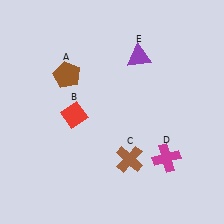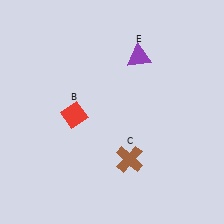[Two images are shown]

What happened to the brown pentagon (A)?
The brown pentagon (A) was removed in Image 2. It was in the top-left area of Image 1.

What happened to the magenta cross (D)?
The magenta cross (D) was removed in Image 2. It was in the bottom-right area of Image 1.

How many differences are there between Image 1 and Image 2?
There are 2 differences between the two images.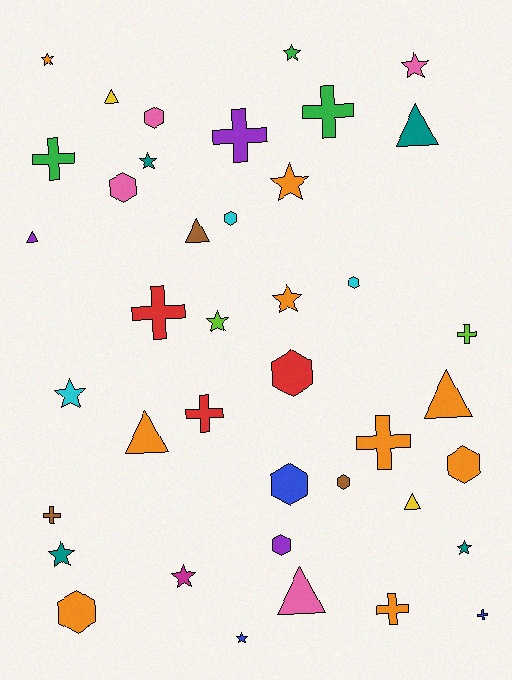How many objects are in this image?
There are 40 objects.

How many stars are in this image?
There are 12 stars.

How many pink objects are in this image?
There are 4 pink objects.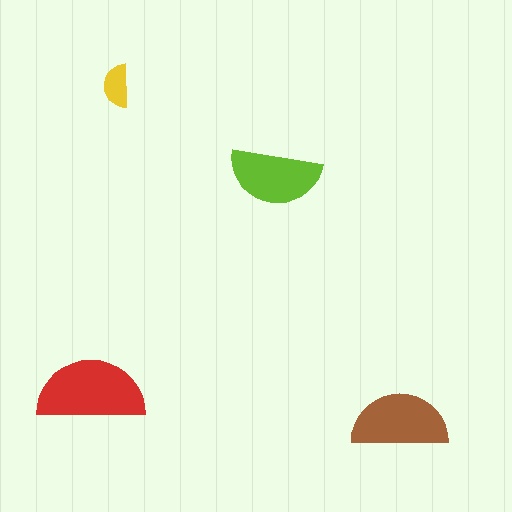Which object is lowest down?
The brown semicircle is bottommost.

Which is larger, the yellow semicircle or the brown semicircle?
The brown one.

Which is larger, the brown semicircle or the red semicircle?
The red one.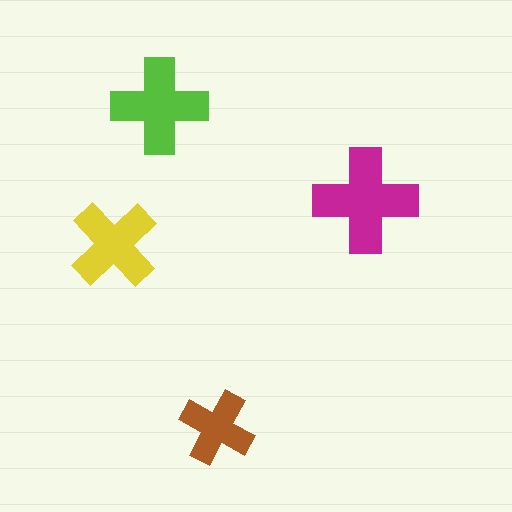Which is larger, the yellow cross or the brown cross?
The yellow one.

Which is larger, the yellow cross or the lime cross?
The lime one.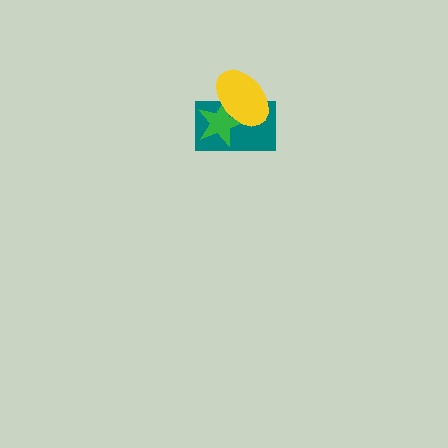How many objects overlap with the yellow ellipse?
2 objects overlap with the yellow ellipse.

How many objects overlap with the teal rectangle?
2 objects overlap with the teal rectangle.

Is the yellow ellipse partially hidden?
No, no other shape covers it.